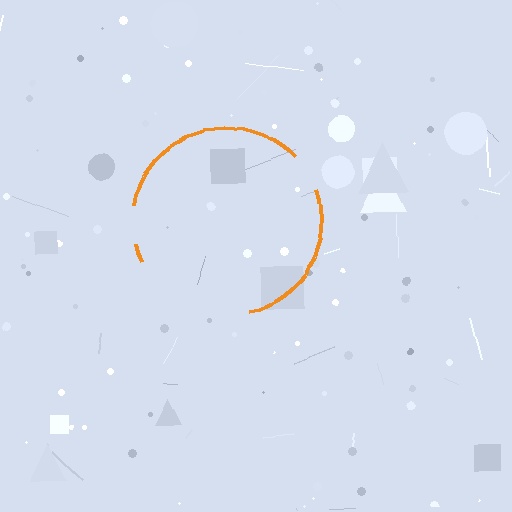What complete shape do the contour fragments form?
The contour fragments form a circle.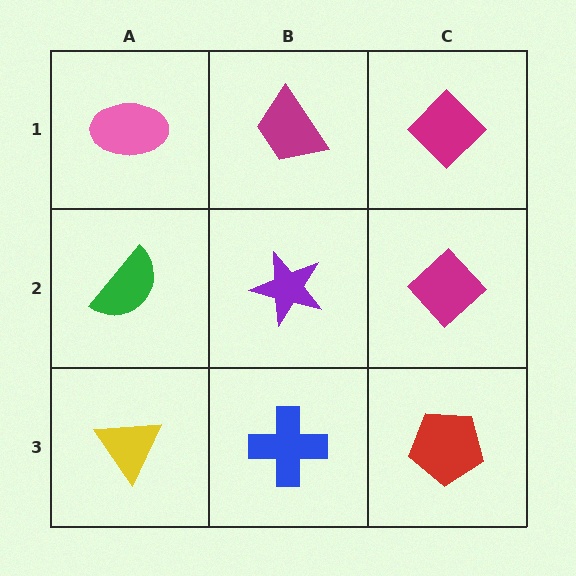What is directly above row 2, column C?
A magenta diamond.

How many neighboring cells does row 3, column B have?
3.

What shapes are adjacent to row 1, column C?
A magenta diamond (row 2, column C), a magenta trapezoid (row 1, column B).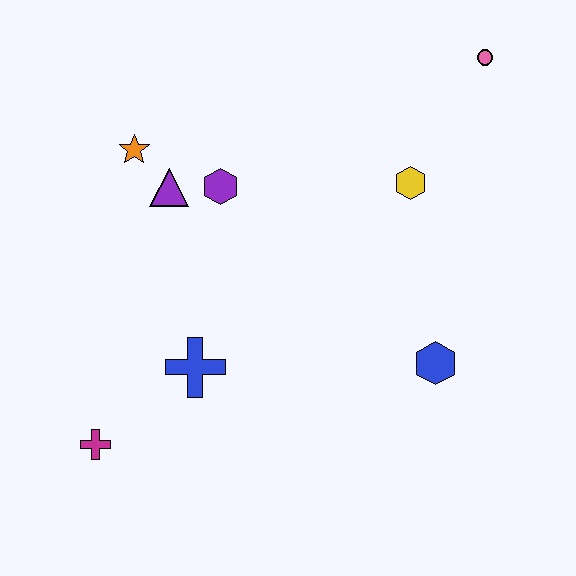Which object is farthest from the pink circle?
The magenta cross is farthest from the pink circle.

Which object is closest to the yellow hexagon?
The pink circle is closest to the yellow hexagon.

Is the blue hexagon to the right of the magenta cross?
Yes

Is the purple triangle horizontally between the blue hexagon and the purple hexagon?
No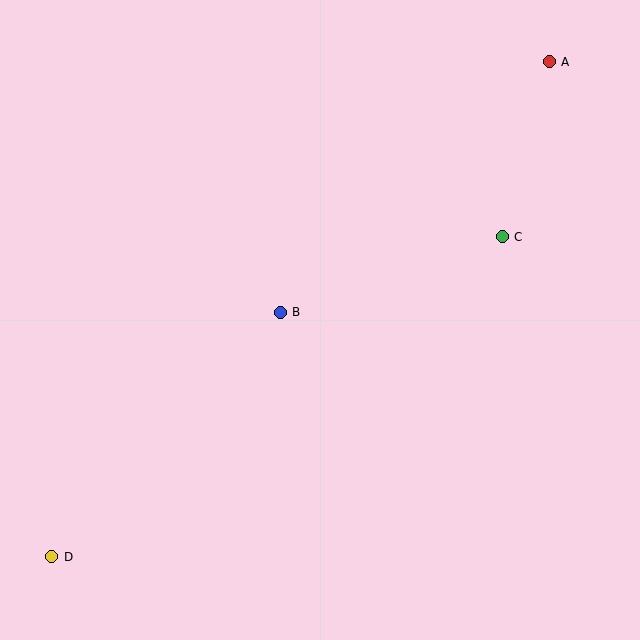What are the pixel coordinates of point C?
Point C is at (502, 237).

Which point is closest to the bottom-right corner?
Point C is closest to the bottom-right corner.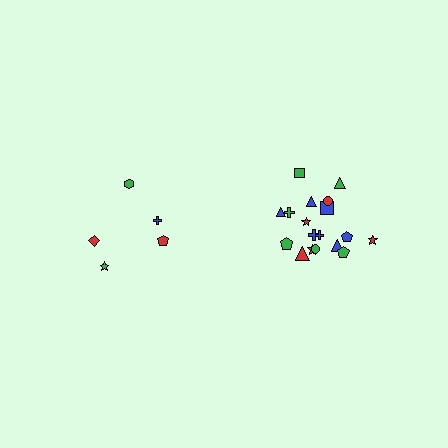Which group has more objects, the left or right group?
The right group.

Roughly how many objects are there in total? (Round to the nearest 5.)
Roughly 25 objects in total.